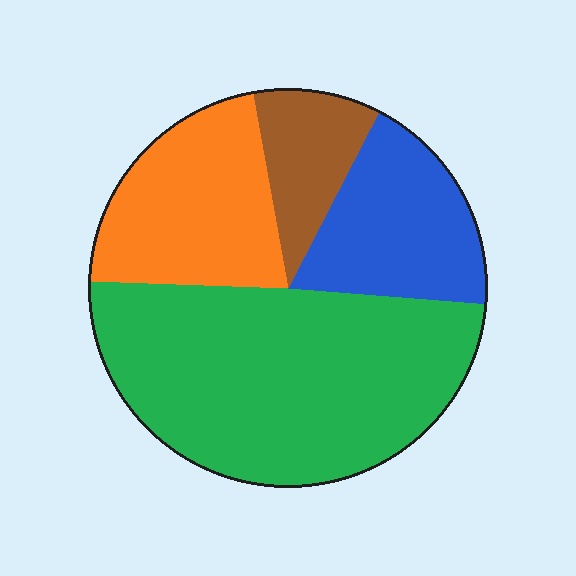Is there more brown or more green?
Green.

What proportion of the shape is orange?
Orange covers about 20% of the shape.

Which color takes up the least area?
Brown, at roughly 10%.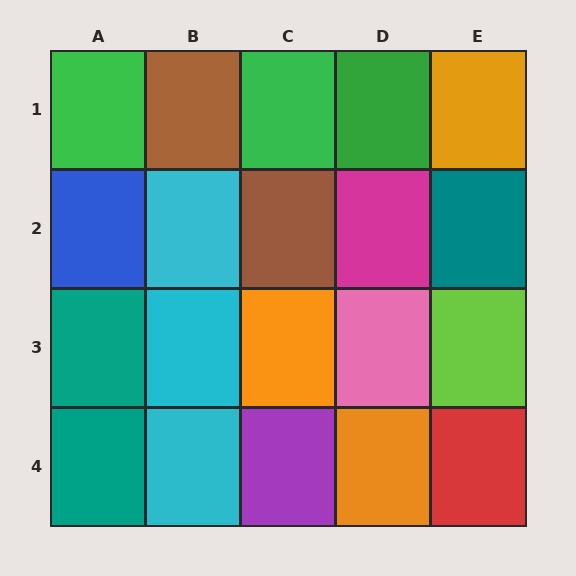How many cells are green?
3 cells are green.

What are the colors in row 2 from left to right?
Blue, cyan, brown, magenta, teal.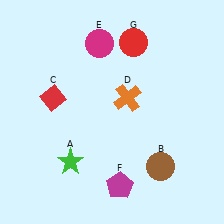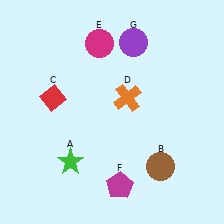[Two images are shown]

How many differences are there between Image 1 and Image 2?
There is 1 difference between the two images.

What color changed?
The circle (G) changed from red in Image 1 to purple in Image 2.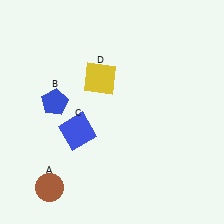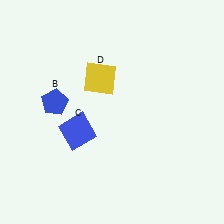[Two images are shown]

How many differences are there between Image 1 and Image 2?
There is 1 difference between the two images.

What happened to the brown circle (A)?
The brown circle (A) was removed in Image 2. It was in the bottom-left area of Image 1.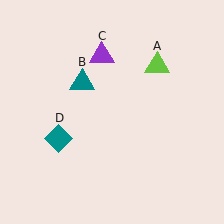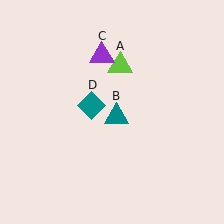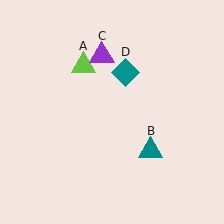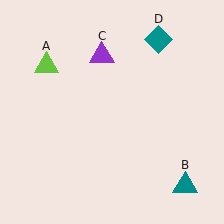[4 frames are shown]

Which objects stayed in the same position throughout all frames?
Purple triangle (object C) remained stationary.